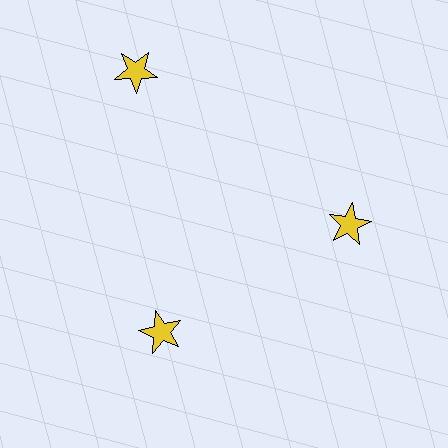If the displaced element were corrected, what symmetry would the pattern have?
It would have 3-fold rotational symmetry — the pattern would map onto itself every 120 degrees.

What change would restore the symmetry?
The symmetry would be restored by moving it inward, back onto the ring so that all 3 stars sit at equal angles and equal distance from the center.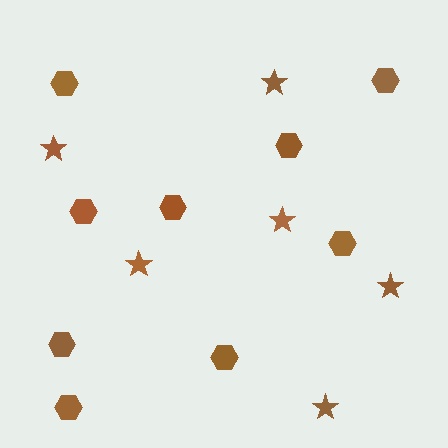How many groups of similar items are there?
There are 2 groups: one group of hexagons (9) and one group of stars (6).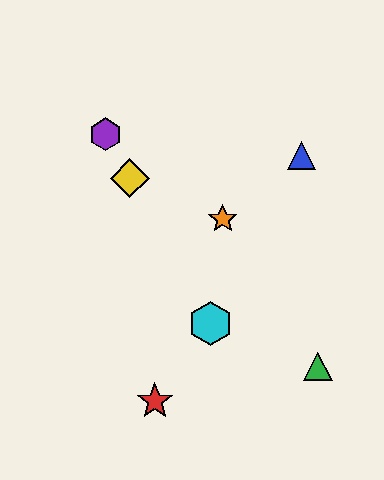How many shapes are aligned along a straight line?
3 shapes (the yellow diamond, the purple hexagon, the cyan hexagon) are aligned along a straight line.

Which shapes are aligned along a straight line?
The yellow diamond, the purple hexagon, the cyan hexagon are aligned along a straight line.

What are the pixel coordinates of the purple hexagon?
The purple hexagon is at (106, 134).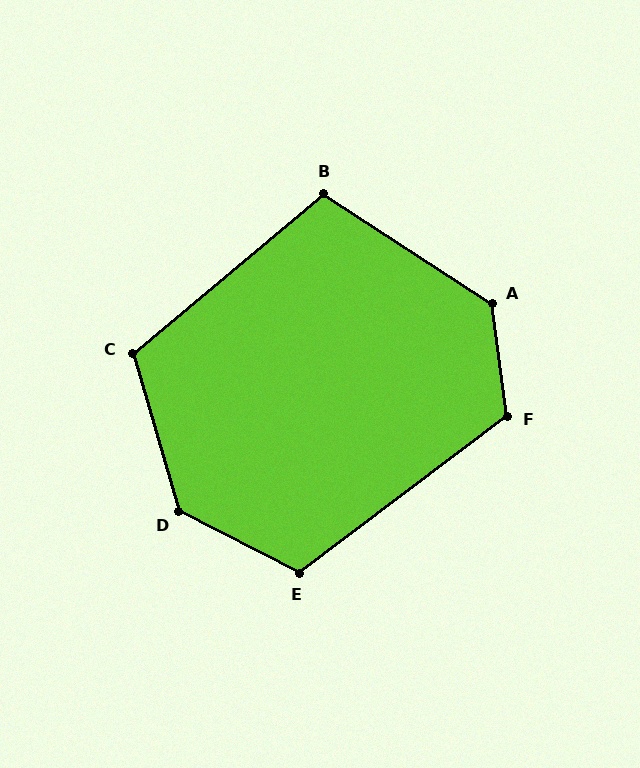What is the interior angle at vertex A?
Approximately 131 degrees (obtuse).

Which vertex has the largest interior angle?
D, at approximately 133 degrees.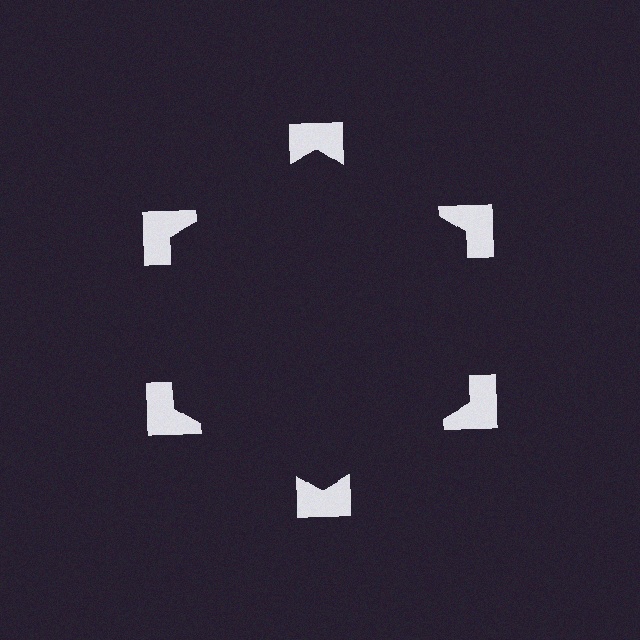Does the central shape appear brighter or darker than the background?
It typically appears slightly darker than the background, even though no actual brightness change is drawn.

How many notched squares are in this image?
There are 6 — one at each vertex of the illusory hexagon.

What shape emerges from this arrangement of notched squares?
An illusory hexagon — its edges are inferred from the aligned wedge cuts in the notched squares, not physically drawn.